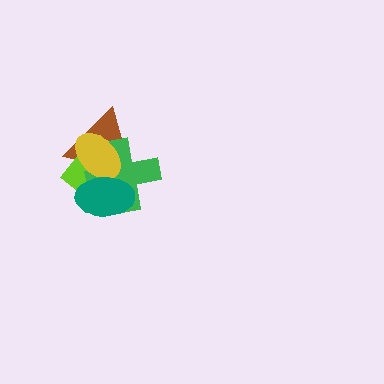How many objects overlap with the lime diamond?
4 objects overlap with the lime diamond.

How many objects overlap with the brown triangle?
4 objects overlap with the brown triangle.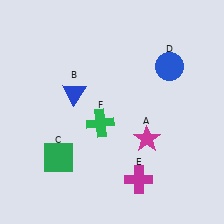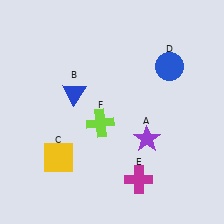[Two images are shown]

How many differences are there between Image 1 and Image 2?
There are 3 differences between the two images.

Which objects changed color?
A changed from magenta to purple. C changed from green to yellow. F changed from green to lime.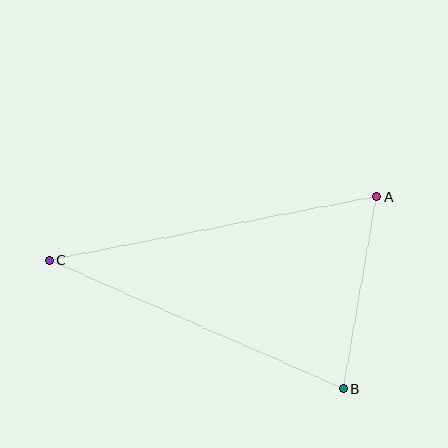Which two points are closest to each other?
Points A and B are closest to each other.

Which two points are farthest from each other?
Points A and C are farthest from each other.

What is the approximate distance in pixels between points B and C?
The distance between B and C is approximately 321 pixels.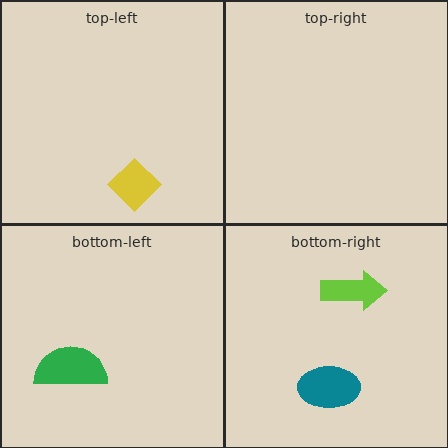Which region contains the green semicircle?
The bottom-left region.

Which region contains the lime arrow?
The bottom-right region.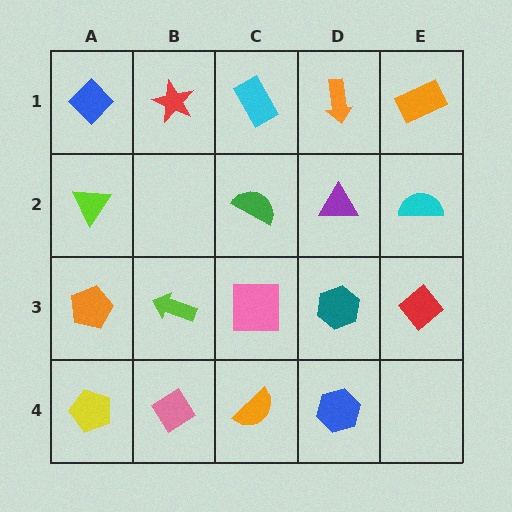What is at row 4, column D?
A blue hexagon.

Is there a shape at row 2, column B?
No, that cell is empty.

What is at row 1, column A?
A blue diamond.